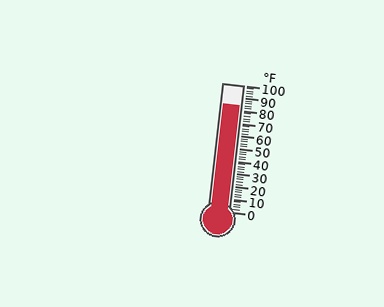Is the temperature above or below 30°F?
The temperature is above 30°F.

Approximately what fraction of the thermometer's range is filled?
The thermometer is filled to approximately 85% of its range.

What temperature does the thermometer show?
The thermometer shows approximately 84°F.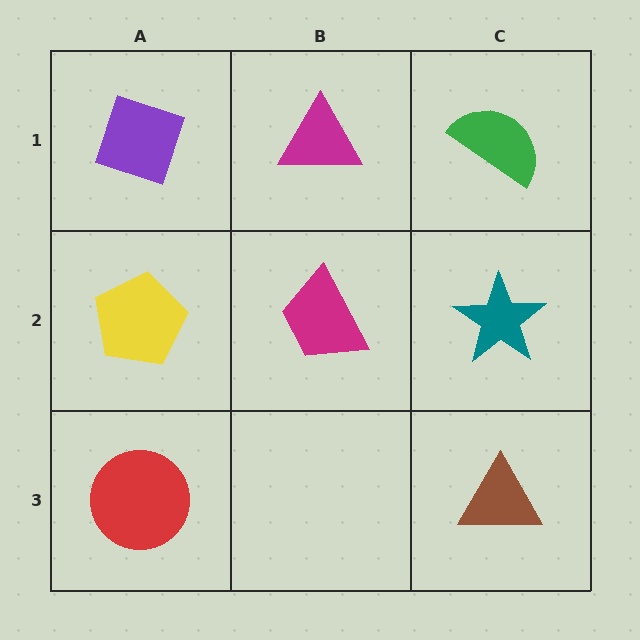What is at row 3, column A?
A red circle.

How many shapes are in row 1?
3 shapes.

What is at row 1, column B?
A magenta triangle.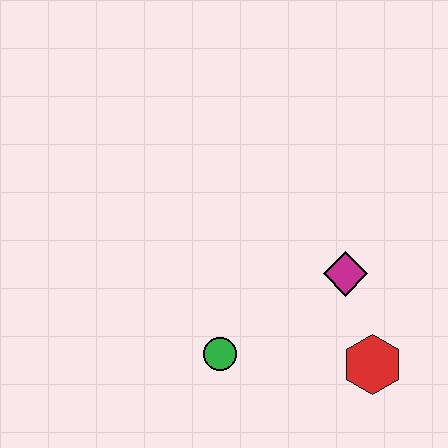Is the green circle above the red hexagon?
Yes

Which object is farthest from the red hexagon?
The green circle is farthest from the red hexagon.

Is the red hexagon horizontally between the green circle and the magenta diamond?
No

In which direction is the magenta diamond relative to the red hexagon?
The magenta diamond is above the red hexagon.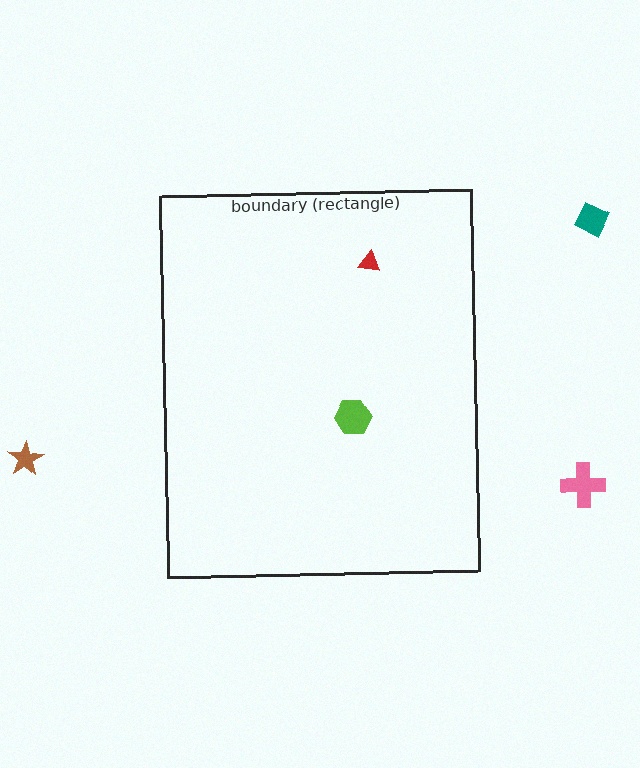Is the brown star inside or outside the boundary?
Outside.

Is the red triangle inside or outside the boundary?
Inside.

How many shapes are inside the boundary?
2 inside, 3 outside.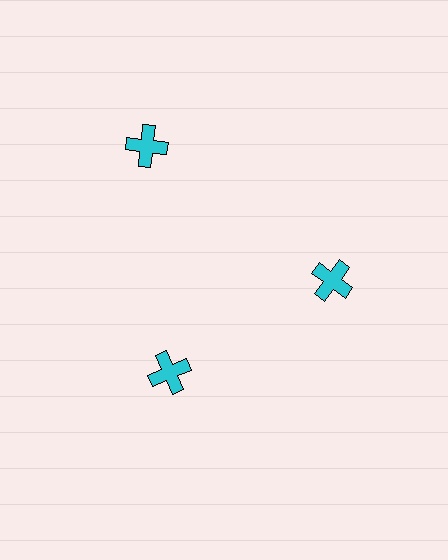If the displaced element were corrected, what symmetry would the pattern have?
It would have 3-fold rotational symmetry — the pattern would map onto itself every 120 degrees.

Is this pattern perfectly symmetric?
No. The 3 cyan crosses are arranged in a ring, but one element near the 11 o'clock position is pushed outward from the center, breaking the 3-fold rotational symmetry.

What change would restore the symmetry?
The symmetry would be restored by moving it inward, back onto the ring so that all 3 crosses sit at equal angles and equal distance from the center.